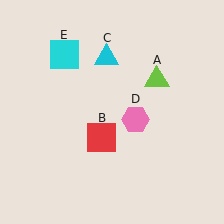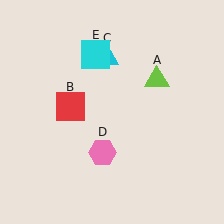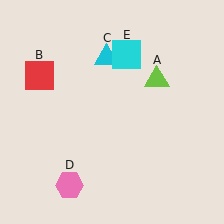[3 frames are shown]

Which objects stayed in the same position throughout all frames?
Lime triangle (object A) and cyan triangle (object C) remained stationary.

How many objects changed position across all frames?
3 objects changed position: red square (object B), pink hexagon (object D), cyan square (object E).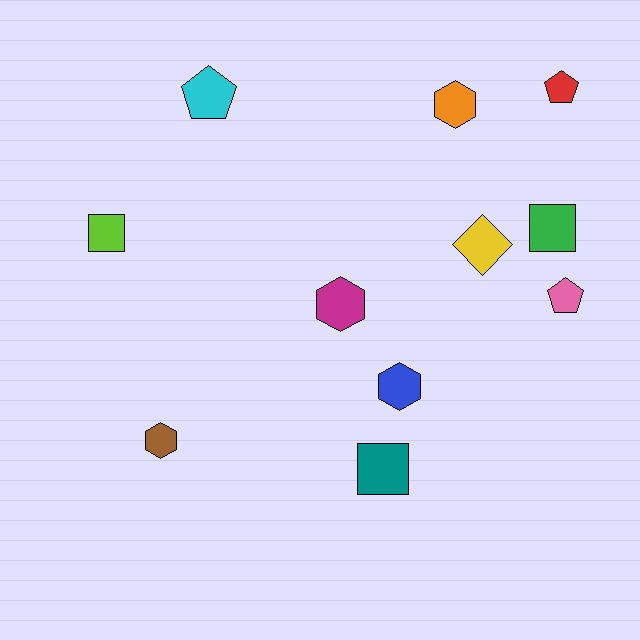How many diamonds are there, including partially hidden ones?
There is 1 diamond.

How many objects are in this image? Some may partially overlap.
There are 11 objects.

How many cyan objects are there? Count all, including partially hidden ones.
There is 1 cyan object.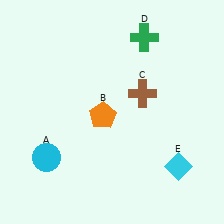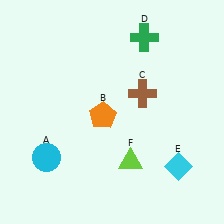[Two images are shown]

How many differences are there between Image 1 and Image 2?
There is 1 difference between the two images.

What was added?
A lime triangle (F) was added in Image 2.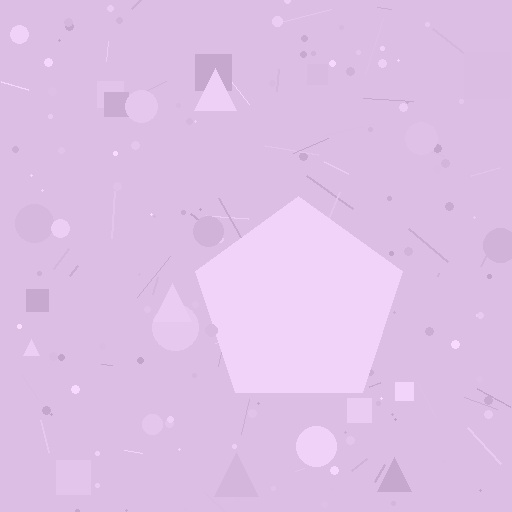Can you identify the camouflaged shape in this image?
The camouflaged shape is a pentagon.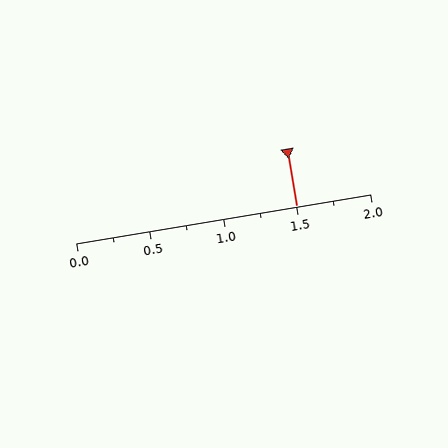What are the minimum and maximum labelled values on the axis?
The axis runs from 0.0 to 2.0.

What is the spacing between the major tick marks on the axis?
The major ticks are spaced 0.5 apart.